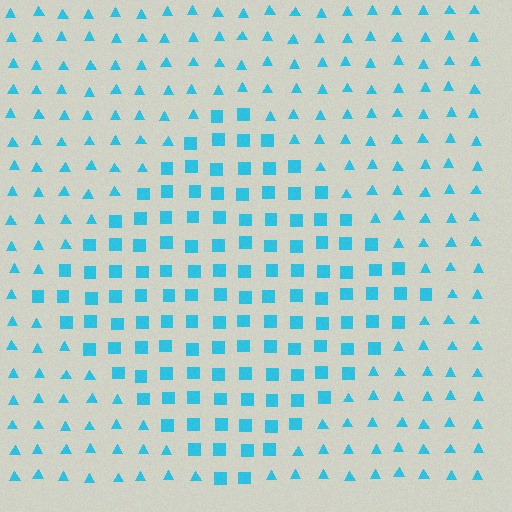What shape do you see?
I see a diamond.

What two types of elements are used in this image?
The image uses squares inside the diamond region and triangles outside it.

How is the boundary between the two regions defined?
The boundary is defined by a change in element shape: squares inside vs. triangles outside. All elements share the same color and spacing.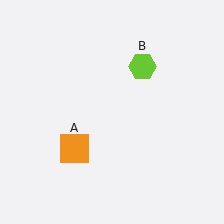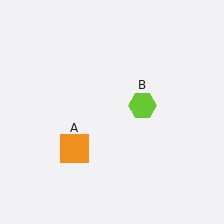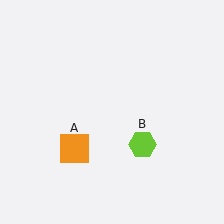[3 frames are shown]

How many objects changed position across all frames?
1 object changed position: lime hexagon (object B).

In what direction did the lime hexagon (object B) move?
The lime hexagon (object B) moved down.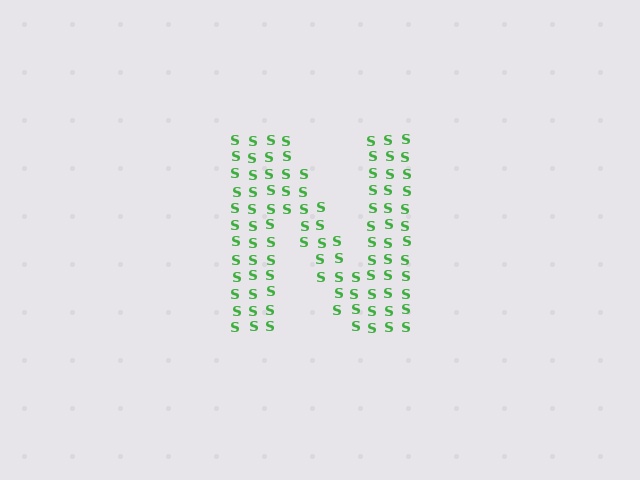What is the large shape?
The large shape is the letter N.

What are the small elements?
The small elements are letter S's.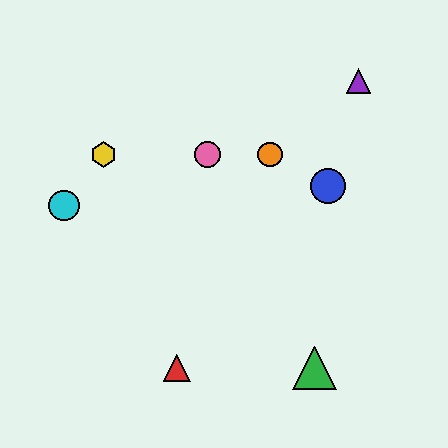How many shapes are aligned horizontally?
3 shapes (the yellow hexagon, the orange circle, the pink circle) are aligned horizontally.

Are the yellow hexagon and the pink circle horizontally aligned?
Yes, both are at y≈154.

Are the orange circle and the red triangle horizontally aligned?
No, the orange circle is at y≈154 and the red triangle is at y≈368.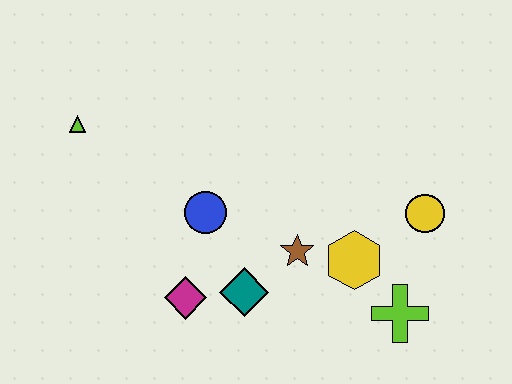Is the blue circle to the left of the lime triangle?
No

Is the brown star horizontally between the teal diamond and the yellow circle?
Yes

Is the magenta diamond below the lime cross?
No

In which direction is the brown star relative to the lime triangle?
The brown star is to the right of the lime triangle.